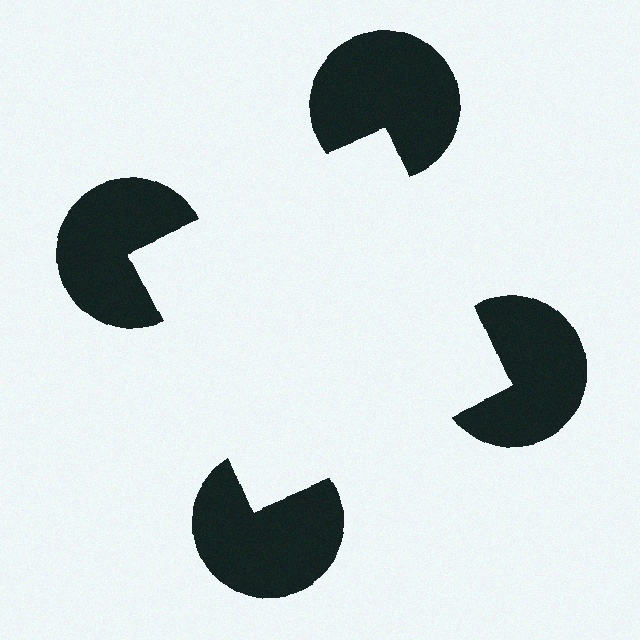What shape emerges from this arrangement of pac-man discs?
An illusory square — its edges are inferred from the aligned wedge cuts in the pac-man discs, not physically drawn.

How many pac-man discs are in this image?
There are 4 — one at each vertex of the illusory square.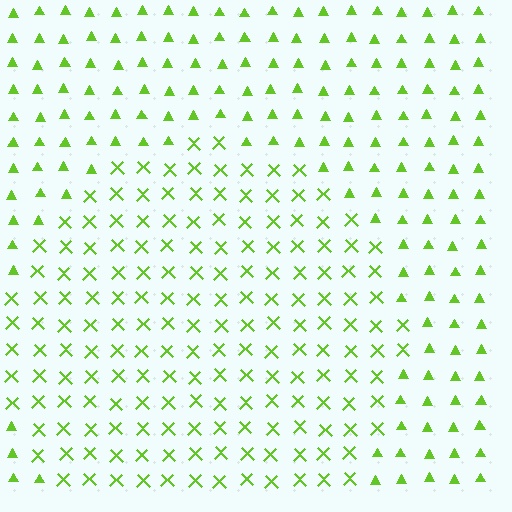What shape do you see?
I see a circle.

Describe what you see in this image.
The image is filled with small lime elements arranged in a uniform grid. A circle-shaped region contains X marks, while the surrounding area contains triangles. The boundary is defined purely by the change in element shape.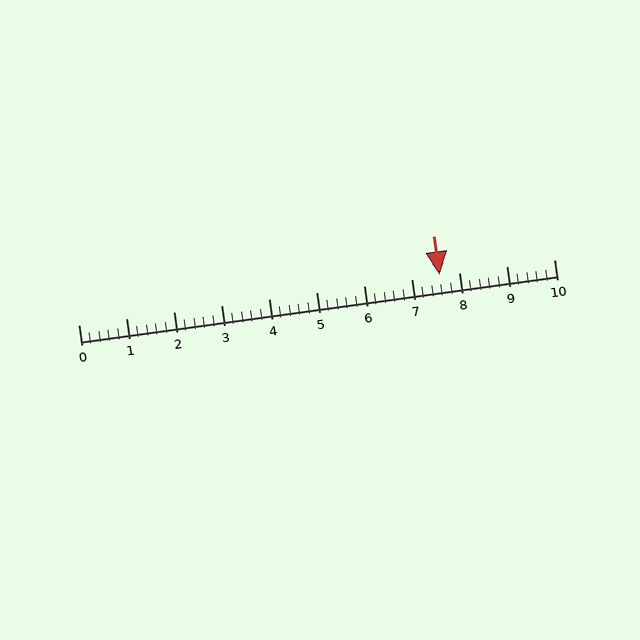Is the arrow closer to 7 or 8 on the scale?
The arrow is closer to 8.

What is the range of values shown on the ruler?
The ruler shows values from 0 to 10.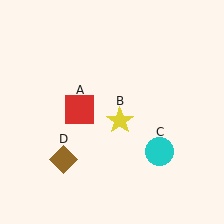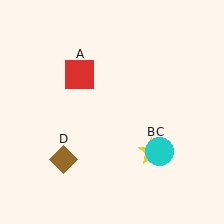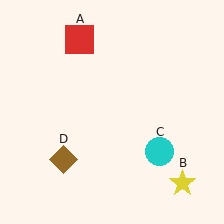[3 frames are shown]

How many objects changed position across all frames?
2 objects changed position: red square (object A), yellow star (object B).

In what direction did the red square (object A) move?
The red square (object A) moved up.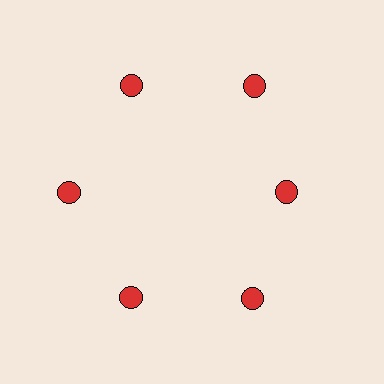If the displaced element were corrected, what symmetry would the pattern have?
It would have 6-fold rotational symmetry — the pattern would map onto itself every 60 degrees.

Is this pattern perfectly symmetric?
No. The 6 red circles are arranged in a ring, but one element near the 3 o'clock position is pulled inward toward the center, breaking the 6-fold rotational symmetry.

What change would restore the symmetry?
The symmetry would be restored by moving it outward, back onto the ring so that all 6 circles sit at equal angles and equal distance from the center.